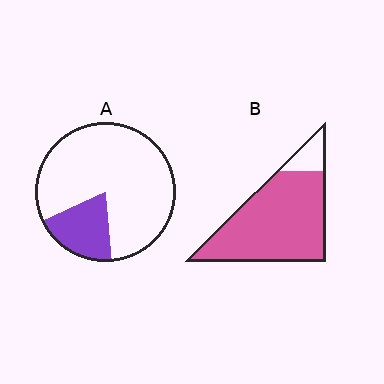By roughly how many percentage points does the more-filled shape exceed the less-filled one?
By roughly 70 percentage points (B over A).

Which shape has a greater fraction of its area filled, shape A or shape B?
Shape B.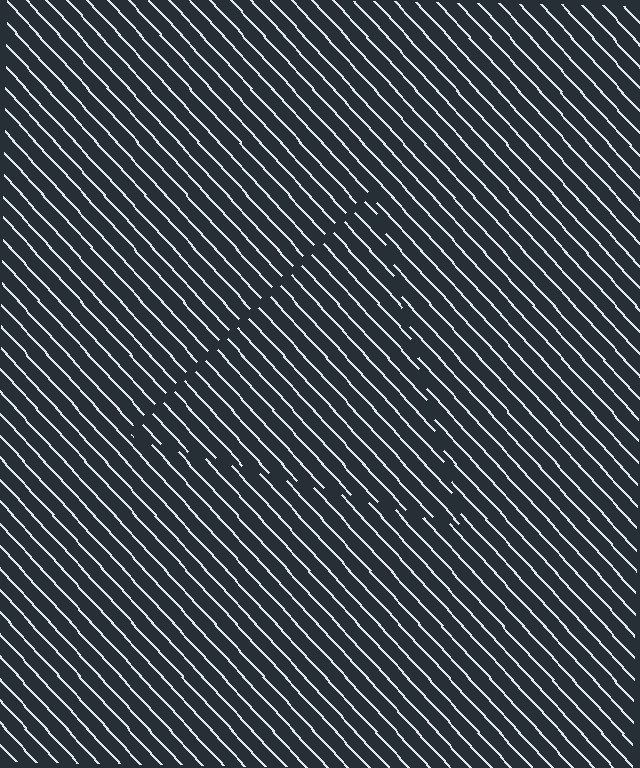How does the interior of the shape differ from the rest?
The interior of the shape contains the same grating, shifted by half a period — the contour is defined by the phase discontinuity where line-ends from the inner and outer gratings abut.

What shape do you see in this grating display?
An illusory triangle. The interior of the shape contains the same grating, shifted by half a period — the contour is defined by the phase discontinuity where line-ends from the inner and outer gratings abut.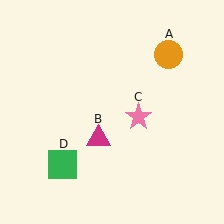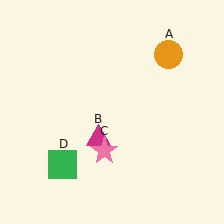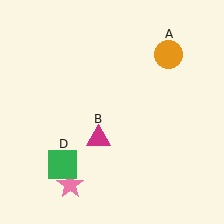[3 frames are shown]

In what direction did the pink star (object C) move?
The pink star (object C) moved down and to the left.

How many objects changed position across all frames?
1 object changed position: pink star (object C).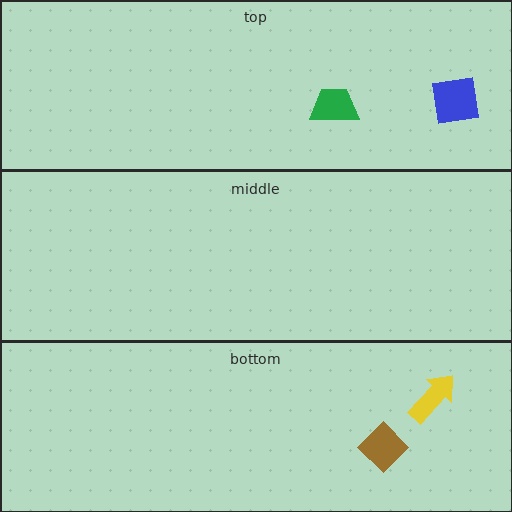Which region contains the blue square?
The top region.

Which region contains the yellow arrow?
The bottom region.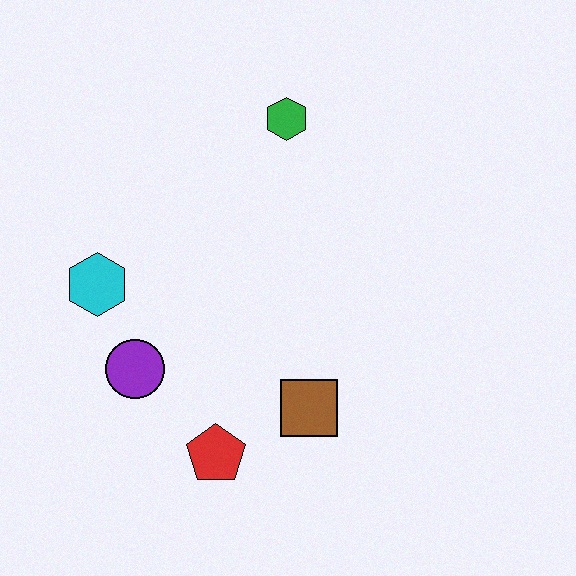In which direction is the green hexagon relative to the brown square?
The green hexagon is above the brown square.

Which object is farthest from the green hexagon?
The red pentagon is farthest from the green hexagon.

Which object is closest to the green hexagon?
The cyan hexagon is closest to the green hexagon.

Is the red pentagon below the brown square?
Yes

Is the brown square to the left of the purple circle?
No